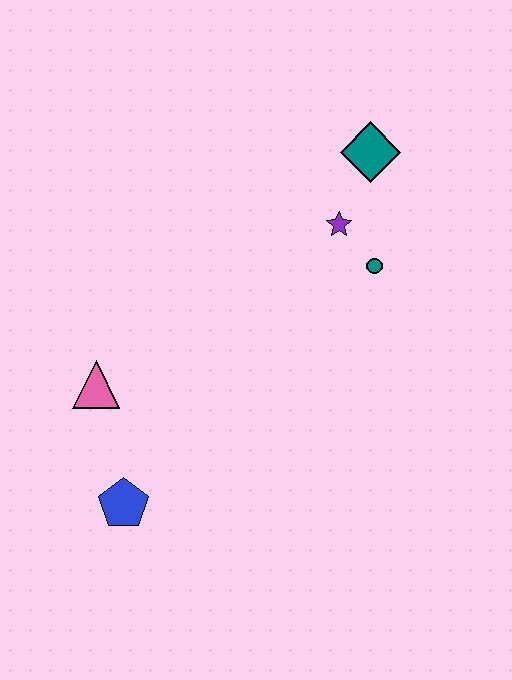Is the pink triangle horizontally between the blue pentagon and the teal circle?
No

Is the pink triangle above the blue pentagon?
Yes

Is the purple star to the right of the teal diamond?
No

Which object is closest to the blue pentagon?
The pink triangle is closest to the blue pentagon.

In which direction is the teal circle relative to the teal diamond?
The teal circle is below the teal diamond.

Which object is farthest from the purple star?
The blue pentagon is farthest from the purple star.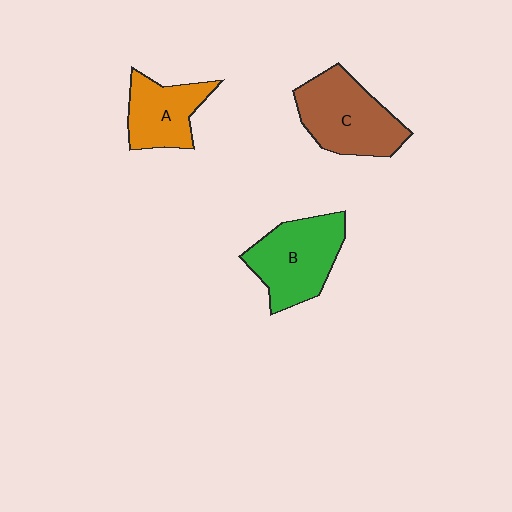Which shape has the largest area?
Shape C (brown).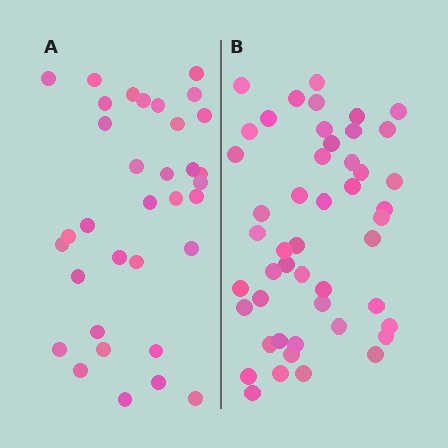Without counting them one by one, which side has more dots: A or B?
Region B (the right region) has more dots.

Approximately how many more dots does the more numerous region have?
Region B has approximately 15 more dots than region A.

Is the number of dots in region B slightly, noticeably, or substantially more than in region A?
Region B has noticeably more, but not dramatically so. The ratio is roughly 1.4 to 1.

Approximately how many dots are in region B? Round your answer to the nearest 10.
About 50 dots. (The exact count is 48, which rounds to 50.)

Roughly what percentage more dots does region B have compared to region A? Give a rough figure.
About 40% more.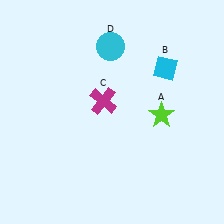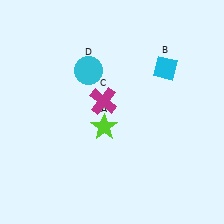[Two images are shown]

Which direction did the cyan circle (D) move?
The cyan circle (D) moved down.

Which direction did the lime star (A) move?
The lime star (A) moved left.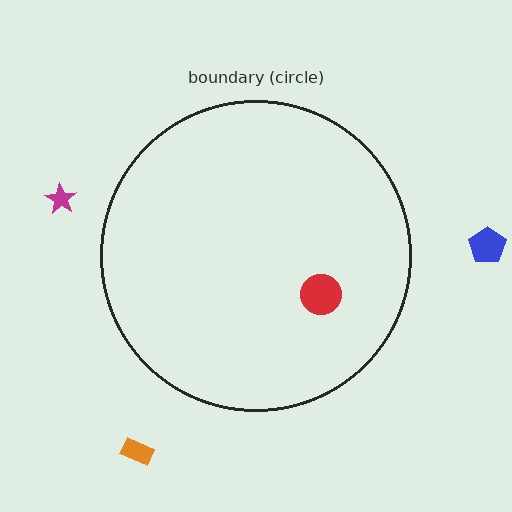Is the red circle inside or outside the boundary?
Inside.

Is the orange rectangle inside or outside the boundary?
Outside.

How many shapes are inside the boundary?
1 inside, 3 outside.